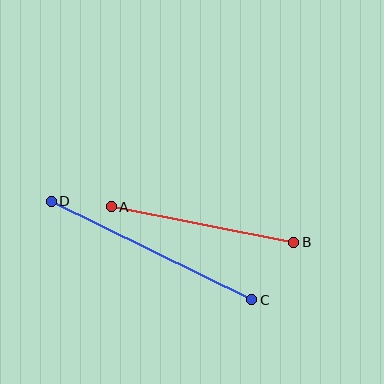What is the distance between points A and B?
The distance is approximately 186 pixels.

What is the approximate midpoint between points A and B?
The midpoint is at approximately (202, 224) pixels.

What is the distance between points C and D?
The distance is approximately 223 pixels.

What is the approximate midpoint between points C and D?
The midpoint is at approximately (152, 251) pixels.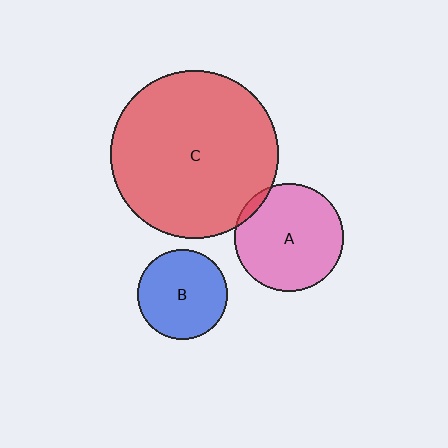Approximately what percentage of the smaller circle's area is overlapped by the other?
Approximately 5%.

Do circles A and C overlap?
Yes.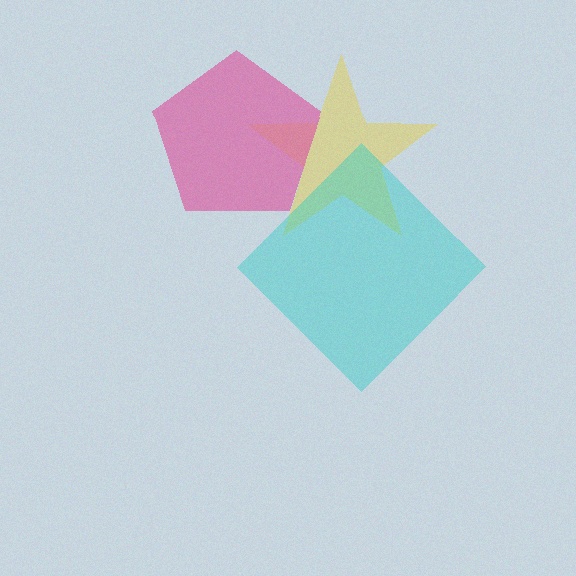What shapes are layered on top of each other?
The layered shapes are: a yellow star, a pink pentagon, a cyan diamond.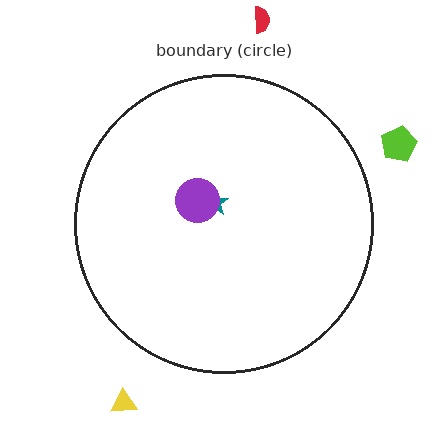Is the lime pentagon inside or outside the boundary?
Outside.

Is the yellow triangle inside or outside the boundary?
Outside.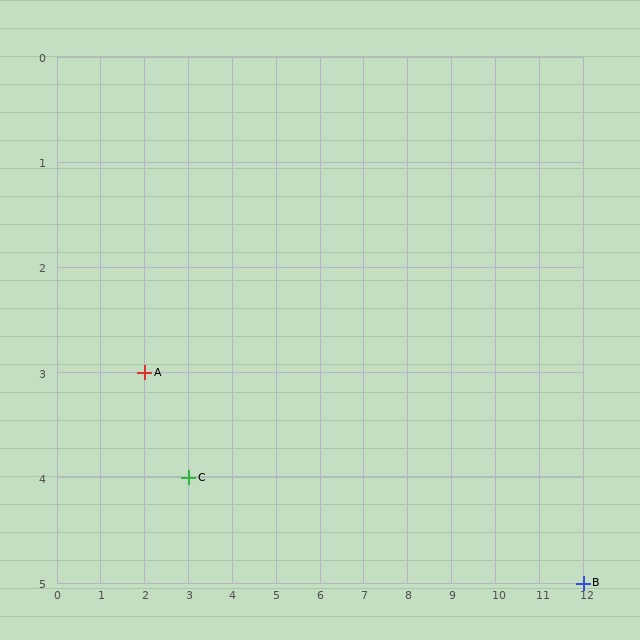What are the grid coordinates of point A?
Point A is at grid coordinates (2, 3).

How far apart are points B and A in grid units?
Points B and A are 10 columns and 2 rows apart (about 10.2 grid units diagonally).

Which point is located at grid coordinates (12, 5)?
Point B is at (12, 5).